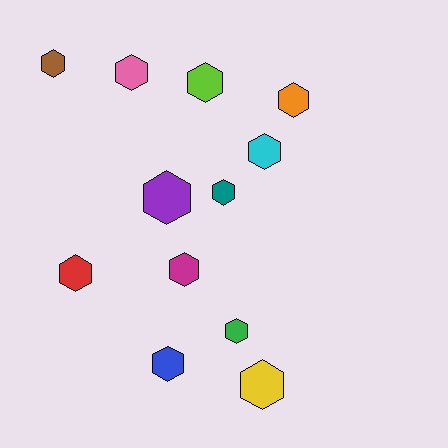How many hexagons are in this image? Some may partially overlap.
There are 12 hexagons.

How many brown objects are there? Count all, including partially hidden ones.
There is 1 brown object.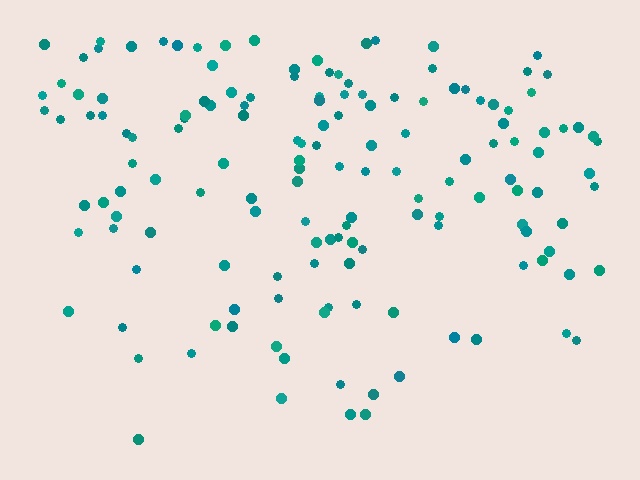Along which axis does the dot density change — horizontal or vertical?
Vertical.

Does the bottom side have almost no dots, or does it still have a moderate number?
Still a moderate number, just noticeably fewer than the top.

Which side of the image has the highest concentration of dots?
The top.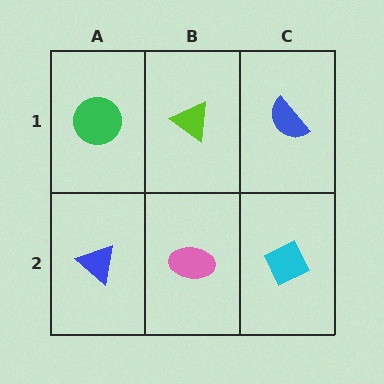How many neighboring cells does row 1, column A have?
2.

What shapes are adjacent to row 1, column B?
A pink ellipse (row 2, column B), a green circle (row 1, column A), a blue semicircle (row 1, column C).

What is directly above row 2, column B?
A lime triangle.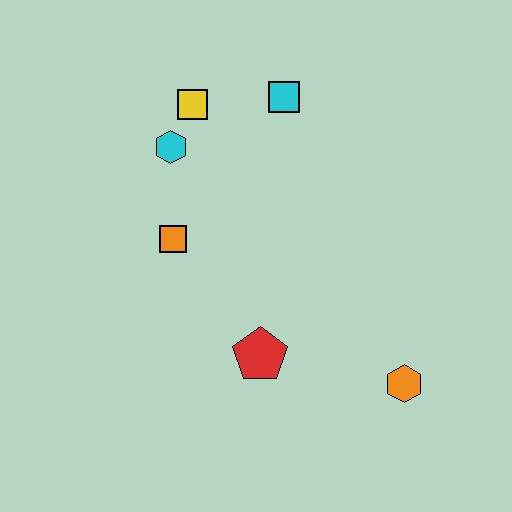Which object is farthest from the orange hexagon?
The yellow square is farthest from the orange hexagon.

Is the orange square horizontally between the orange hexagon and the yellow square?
No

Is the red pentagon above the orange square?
No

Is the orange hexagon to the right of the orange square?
Yes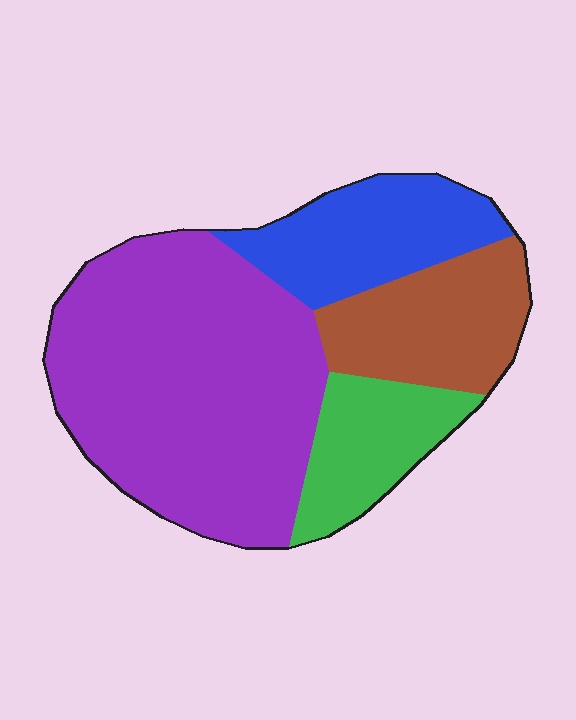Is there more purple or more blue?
Purple.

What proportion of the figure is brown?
Brown covers around 20% of the figure.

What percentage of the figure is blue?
Blue covers around 15% of the figure.